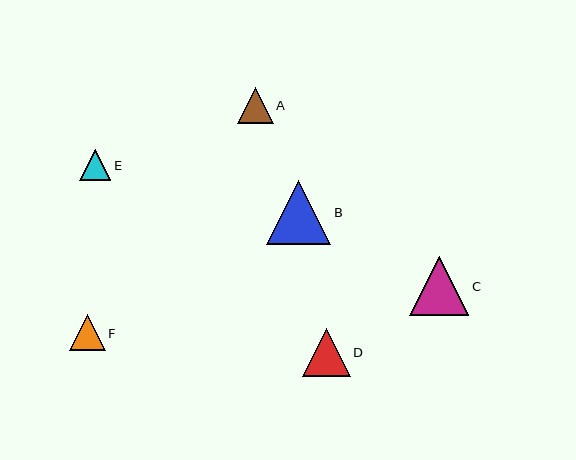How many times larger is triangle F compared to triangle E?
Triangle F is approximately 1.2 times the size of triangle E.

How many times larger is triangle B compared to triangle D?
Triangle B is approximately 1.3 times the size of triangle D.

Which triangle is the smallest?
Triangle E is the smallest with a size of approximately 31 pixels.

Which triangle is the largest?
Triangle B is the largest with a size of approximately 64 pixels.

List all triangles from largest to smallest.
From largest to smallest: B, C, D, F, A, E.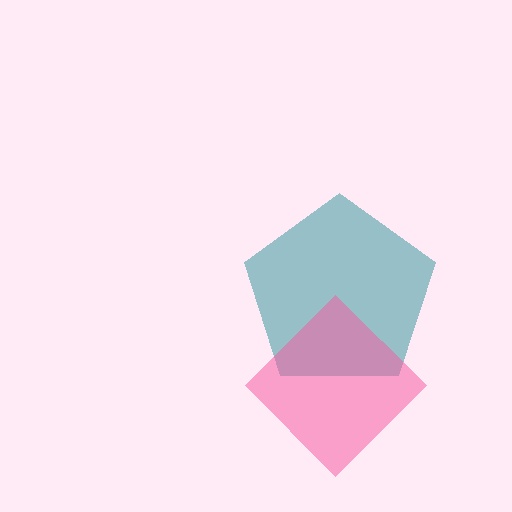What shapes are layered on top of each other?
The layered shapes are: a teal pentagon, a pink diamond.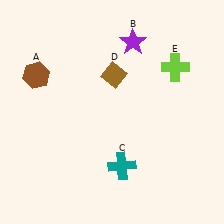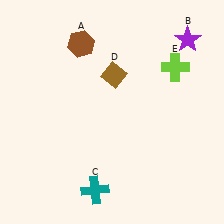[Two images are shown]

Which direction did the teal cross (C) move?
The teal cross (C) moved left.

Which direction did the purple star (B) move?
The purple star (B) moved right.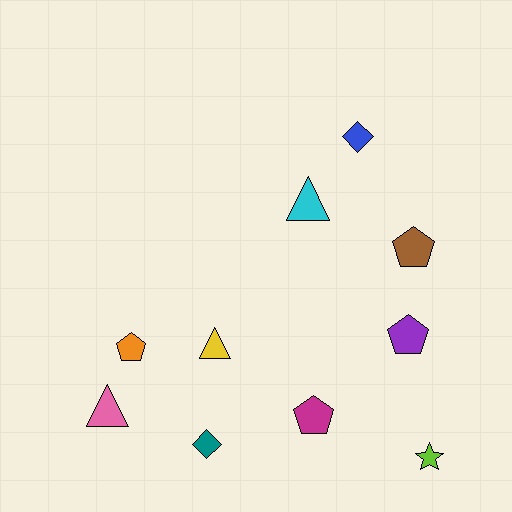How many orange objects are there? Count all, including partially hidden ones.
There is 1 orange object.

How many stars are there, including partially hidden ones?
There is 1 star.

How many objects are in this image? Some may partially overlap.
There are 10 objects.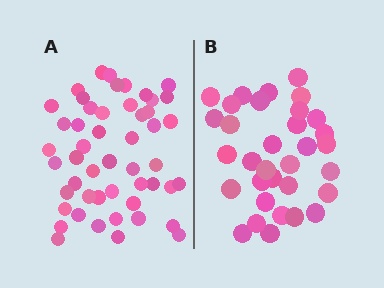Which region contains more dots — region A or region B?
Region A (the left region) has more dots.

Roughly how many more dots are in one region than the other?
Region A has approximately 15 more dots than region B.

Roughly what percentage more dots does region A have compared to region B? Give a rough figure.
About 50% more.